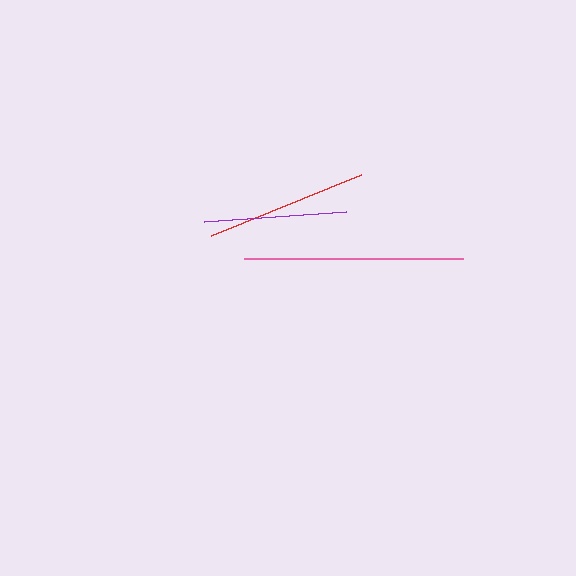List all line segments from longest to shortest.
From longest to shortest: pink, red, purple.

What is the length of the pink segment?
The pink segment is approximately 219 pixels long.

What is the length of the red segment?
The red segment is approximately 161 pixels long.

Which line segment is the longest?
The pink line is the longest at approximately 219 pixels.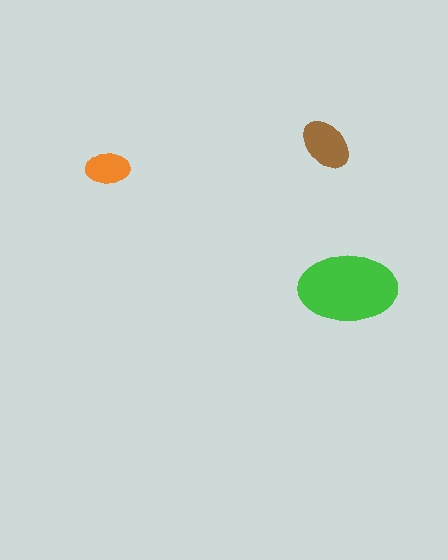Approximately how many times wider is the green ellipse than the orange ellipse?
About 2 times wider.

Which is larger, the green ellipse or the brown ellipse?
The green one.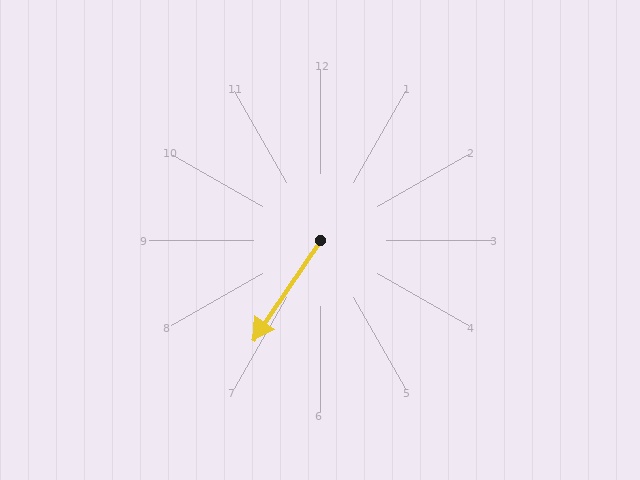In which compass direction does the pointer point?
Southwest.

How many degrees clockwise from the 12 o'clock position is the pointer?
Approximately 214 degrees.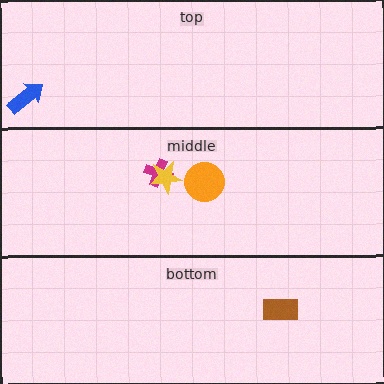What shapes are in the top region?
The blue arrow.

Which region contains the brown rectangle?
The bottom region.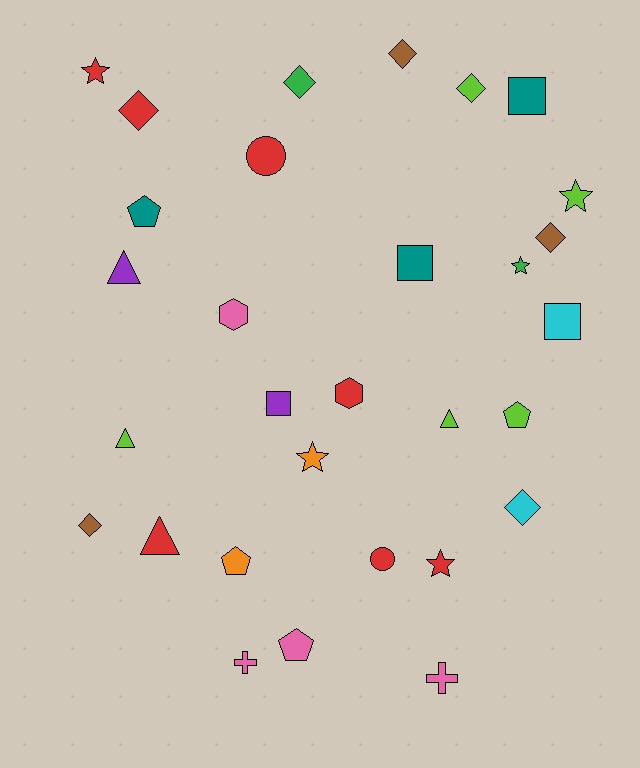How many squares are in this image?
There are 4 squares.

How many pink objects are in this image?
There are 4 pink objects.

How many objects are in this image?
There are 30 objects.